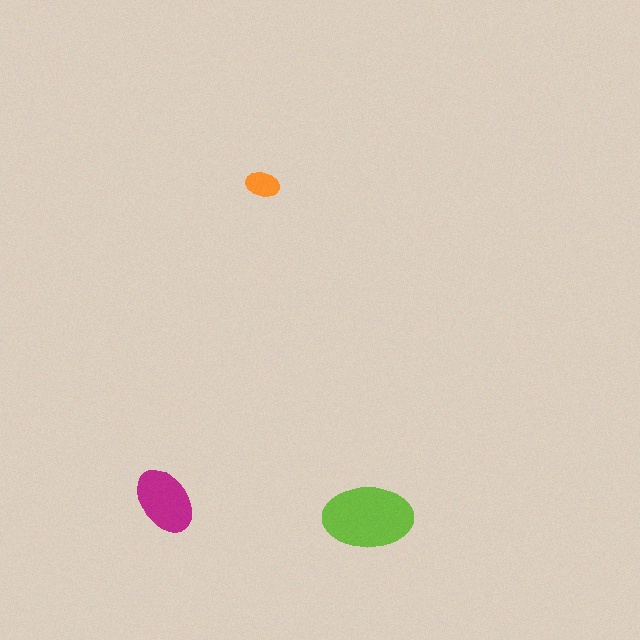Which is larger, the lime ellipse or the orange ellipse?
The lime one.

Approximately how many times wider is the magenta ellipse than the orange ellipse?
About 2 times wider.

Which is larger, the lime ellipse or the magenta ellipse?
The lime one.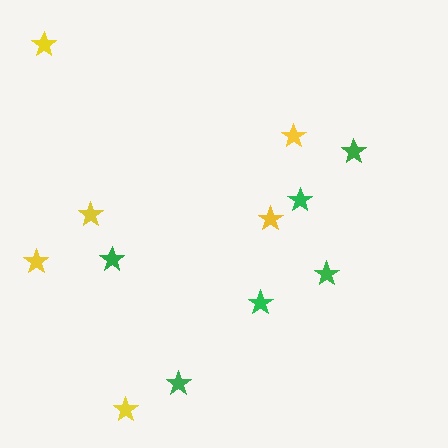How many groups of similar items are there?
There are 2 groups: one group of green stars (6) and one group of yellow stars (6).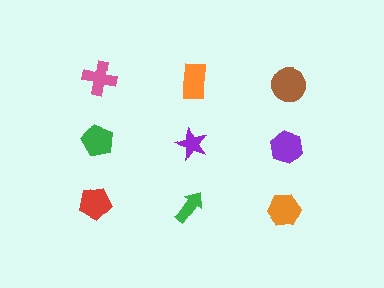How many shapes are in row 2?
3 shapes.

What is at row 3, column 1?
A red pentagon.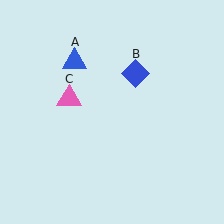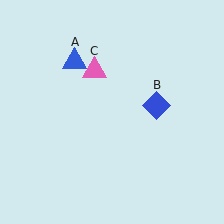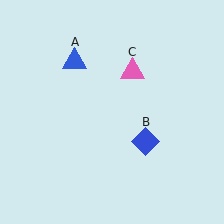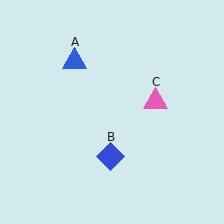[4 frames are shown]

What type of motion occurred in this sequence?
The blue diamond (object B), pink triangle (object C) rotated clockwise around the center of the scene.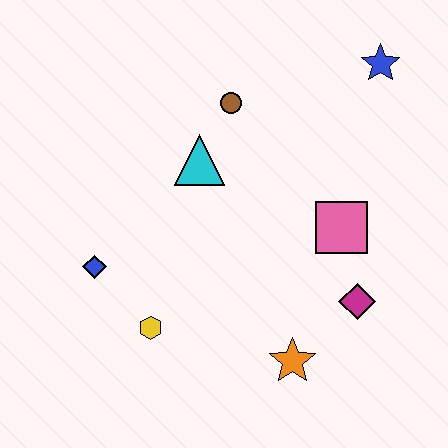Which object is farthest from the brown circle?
The orange star is farthest from the brown circle.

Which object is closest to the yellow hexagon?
The blue diamond is closest to the yellow hexagon.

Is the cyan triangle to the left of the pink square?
Yes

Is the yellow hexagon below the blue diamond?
Yes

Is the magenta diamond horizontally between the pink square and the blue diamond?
No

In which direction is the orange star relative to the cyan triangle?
The orange star is below the cyan triangle.